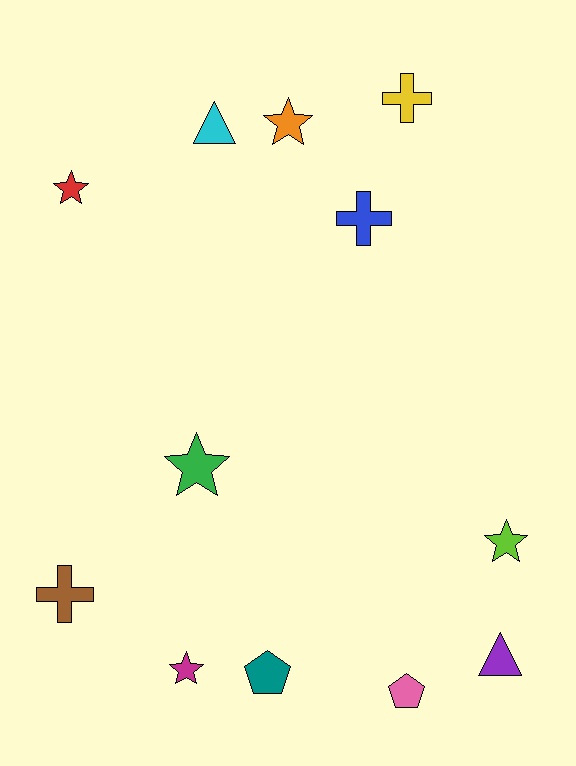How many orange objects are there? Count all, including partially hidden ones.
There is 1 orange object.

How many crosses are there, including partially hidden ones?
There are 3 crosses.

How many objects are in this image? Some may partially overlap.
There are 12 objects.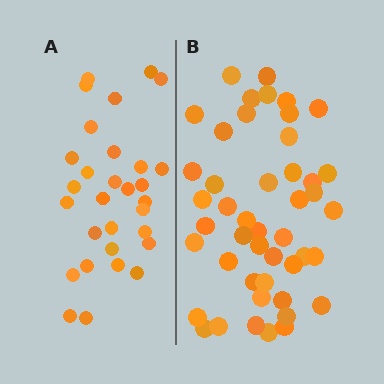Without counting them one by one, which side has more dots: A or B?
Region B (the right region) has more dots.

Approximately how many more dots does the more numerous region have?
Region B has approximately 15 more dots than region A.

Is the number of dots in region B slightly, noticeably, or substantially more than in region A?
Region B has substantially more. The ratio is roughly 1.5 to 1.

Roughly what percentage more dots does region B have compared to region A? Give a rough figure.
About 55% more.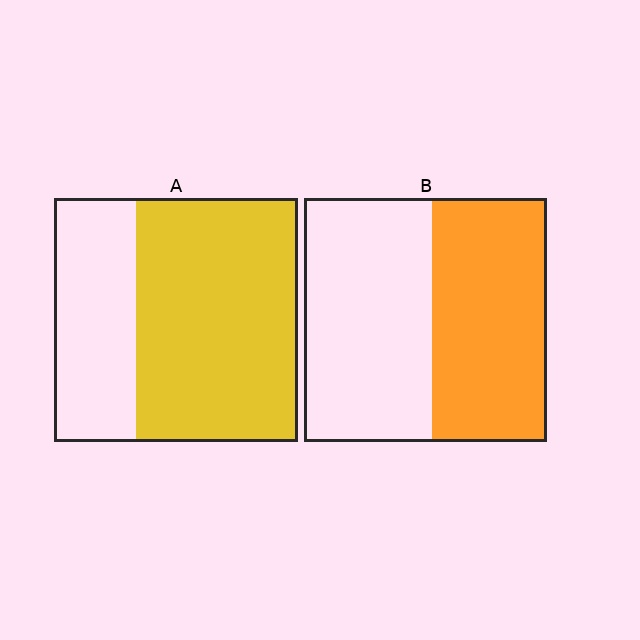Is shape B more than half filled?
Roughly half.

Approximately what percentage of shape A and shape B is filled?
A is approximately 65% and B is approximately 45%.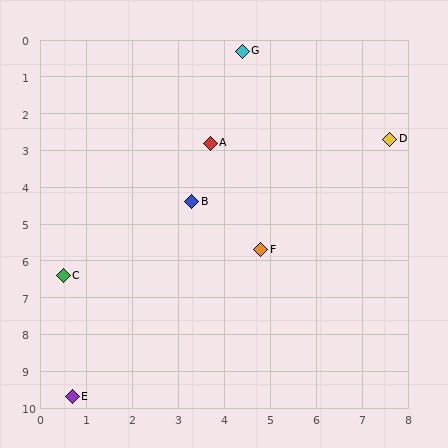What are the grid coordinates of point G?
Point G is at approximately (4.4, 0.3).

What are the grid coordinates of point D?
Point D is at approximately (7.6, 2.7).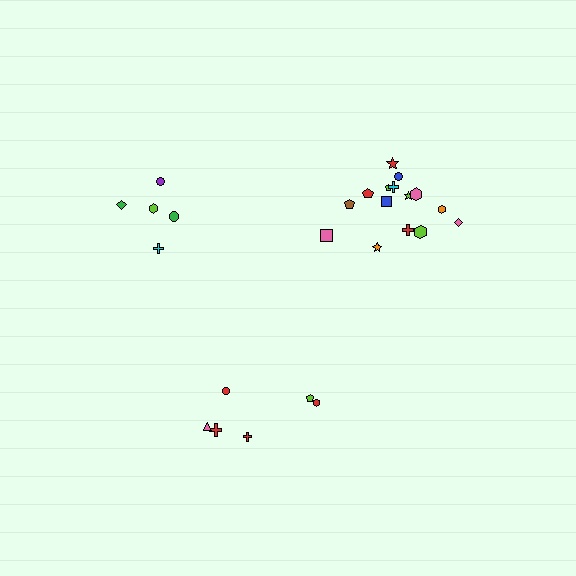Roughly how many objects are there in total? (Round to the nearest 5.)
Roughly 25 objects in total.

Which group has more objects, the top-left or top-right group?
The top-right group.